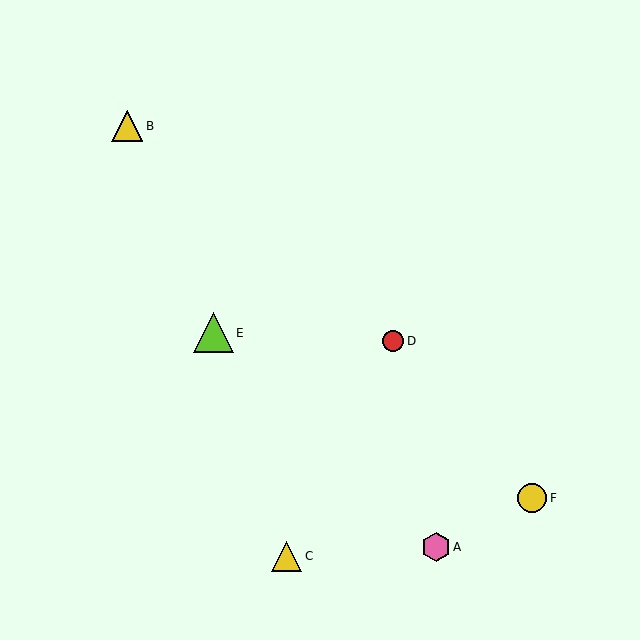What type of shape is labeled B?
Shape B is a yellow triangle.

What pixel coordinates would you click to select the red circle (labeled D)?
Click at (393, 341) to select the red circle D.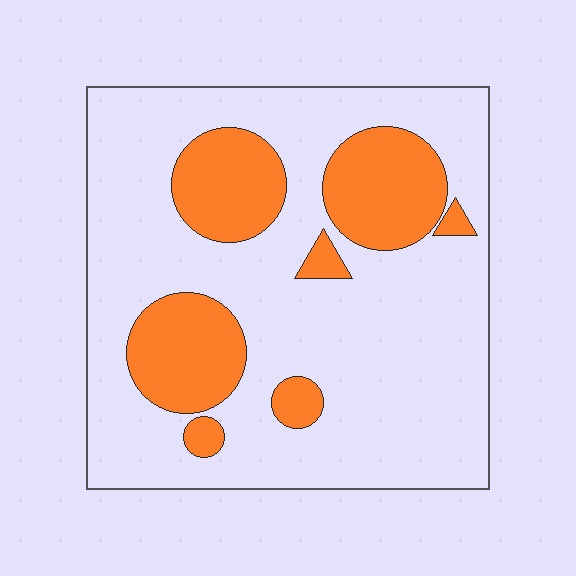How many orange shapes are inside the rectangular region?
7.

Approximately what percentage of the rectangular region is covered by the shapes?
Approximately 25%.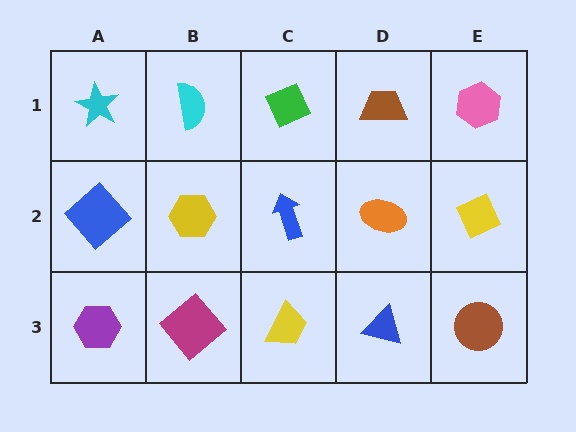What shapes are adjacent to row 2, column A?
A cyan star (row 1, column A), a purple hexagon (row 3, column A), a yellow hexagon (row 2, column B).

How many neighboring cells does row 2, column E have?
3.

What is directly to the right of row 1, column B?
A green diamond.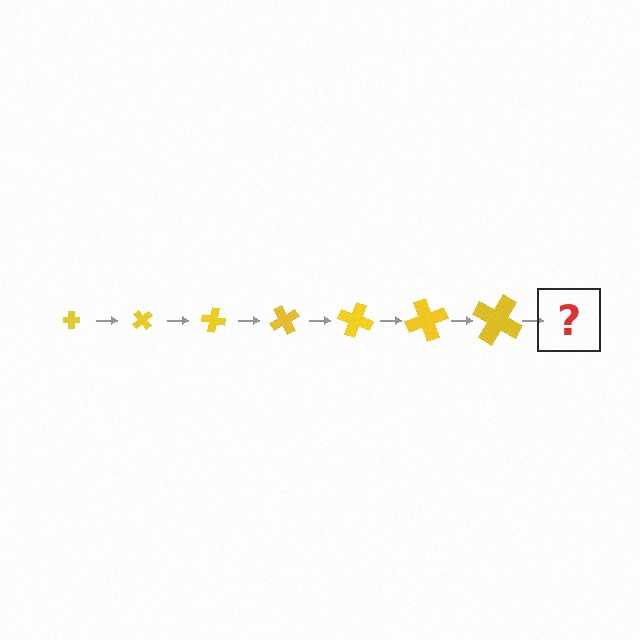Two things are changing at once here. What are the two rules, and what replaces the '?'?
The two rules are that the cross grows larger each step and it rotates 50 degrees each step. The '?' should be a cross, larger than the previous one and rotated 350 degrees from the start.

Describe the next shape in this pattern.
It should be a cross, larger than the previous one and rotated 350 degrees from the start.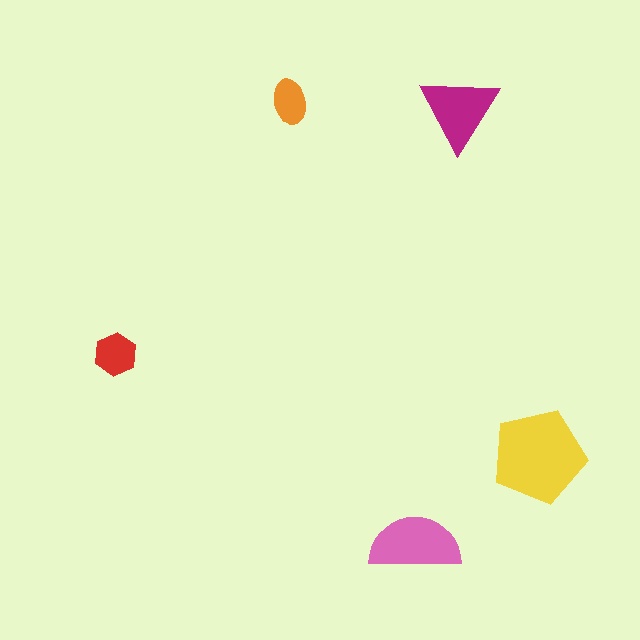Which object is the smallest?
The orange ellipse.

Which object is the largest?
The yellow pentagon.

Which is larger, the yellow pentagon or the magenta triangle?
The yellow pentagon.